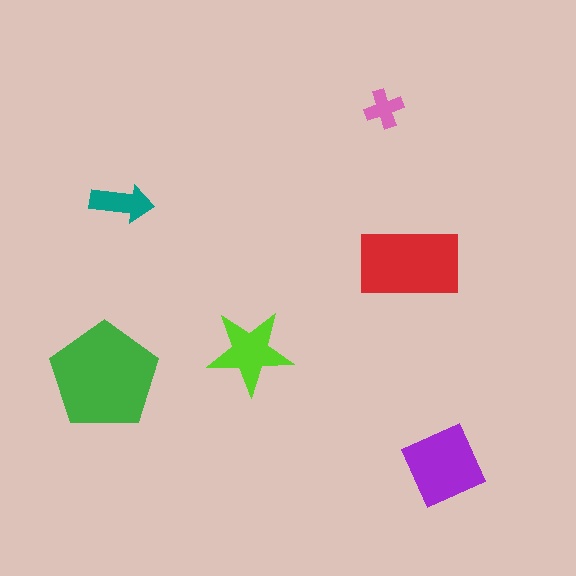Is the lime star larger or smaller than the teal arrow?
Larger.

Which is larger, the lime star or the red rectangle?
The red rectangle.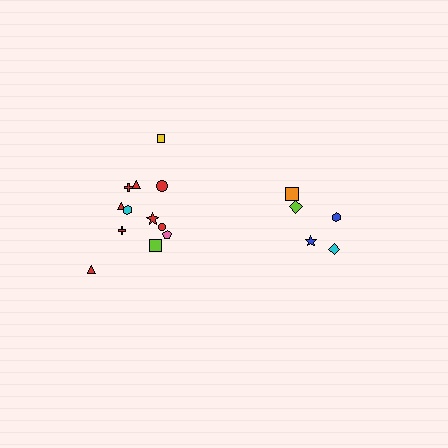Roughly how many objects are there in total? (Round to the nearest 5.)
Roughly 15 objects in total.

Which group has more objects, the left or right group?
The left group.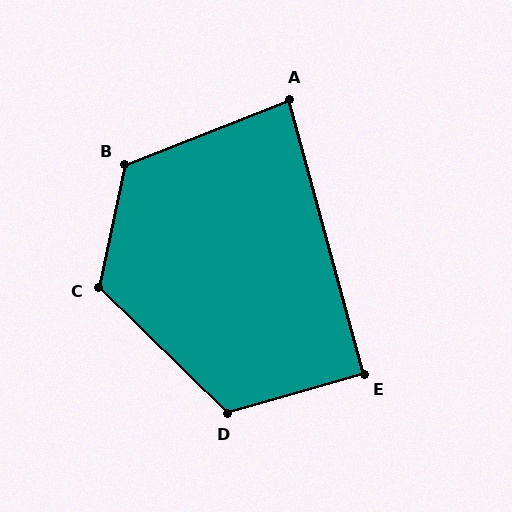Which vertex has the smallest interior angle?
A, at approximately 84 degrees.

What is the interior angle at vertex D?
Approximately 119 degrees (obtuse).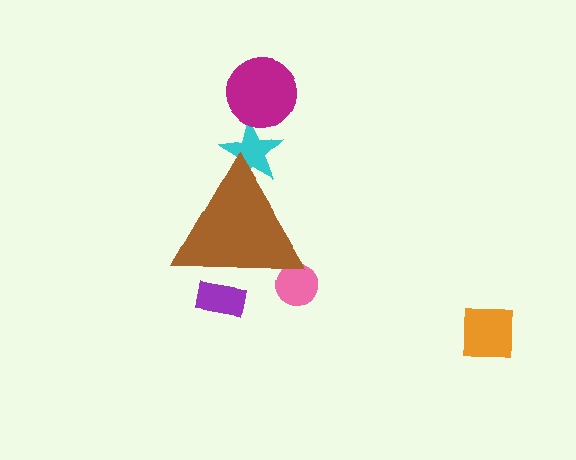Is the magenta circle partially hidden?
No, the magenta circle is fully visible.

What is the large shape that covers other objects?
A brown triangle.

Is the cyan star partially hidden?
Yes, the cyan star is partially hidden behind the brown triangle.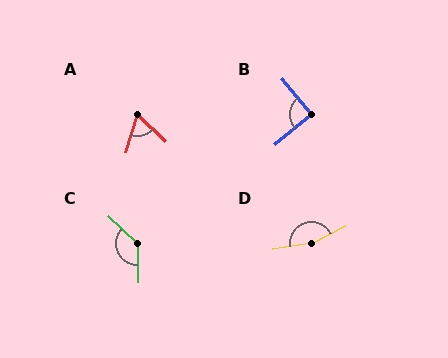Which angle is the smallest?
A, at approximately 63 degrees.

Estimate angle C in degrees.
Approximately 134 degrees.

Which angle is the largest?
D, at approximately 162 degrees.